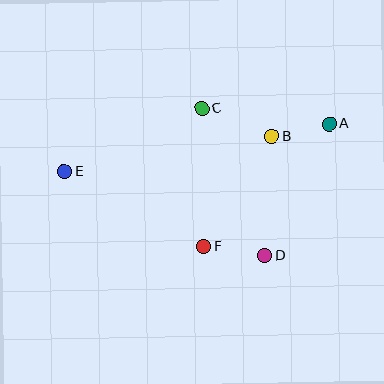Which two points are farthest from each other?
Points A and E are farthest from each other.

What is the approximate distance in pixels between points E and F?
The distance between E and F is approximately 158 pixels.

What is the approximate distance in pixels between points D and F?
The distance between D and F is approximately 62 pixels.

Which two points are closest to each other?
Points A and B are closest to each other.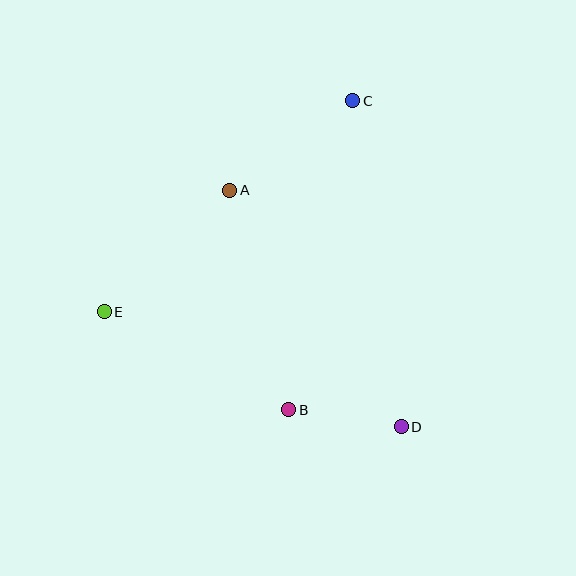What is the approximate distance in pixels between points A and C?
The distance between A and C is approximately 152 pixels.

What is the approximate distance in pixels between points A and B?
The distance between A and B is approximately 227 pixels.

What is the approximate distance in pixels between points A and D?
The distance between A and D is approximately 292 pixels.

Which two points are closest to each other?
Points B and D are closest to each other.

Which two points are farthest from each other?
Points C and D are farthest from each other.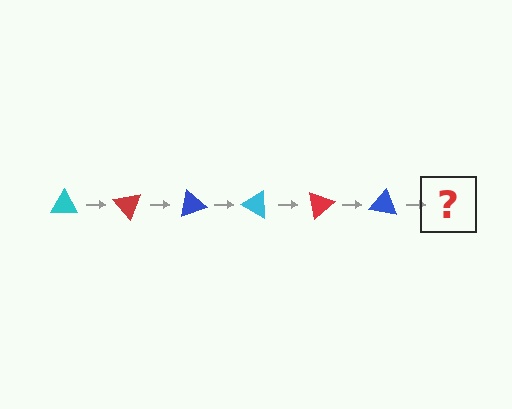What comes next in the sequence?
The next element should be a cyan triangle, rotated 300 degrees from the start.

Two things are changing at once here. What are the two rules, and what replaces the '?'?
The two rules are that it rotates 50 degrees each step and the color cycles through cyan, red, and blue. The '?' should be a cyan triangle, rotated 300 degrees from the start.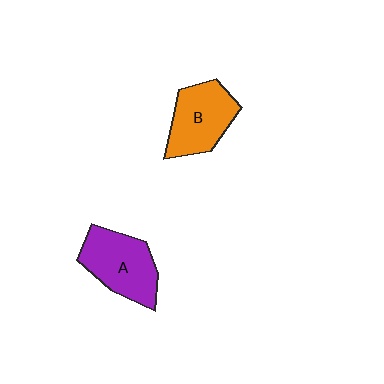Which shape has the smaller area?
Shape B (orange).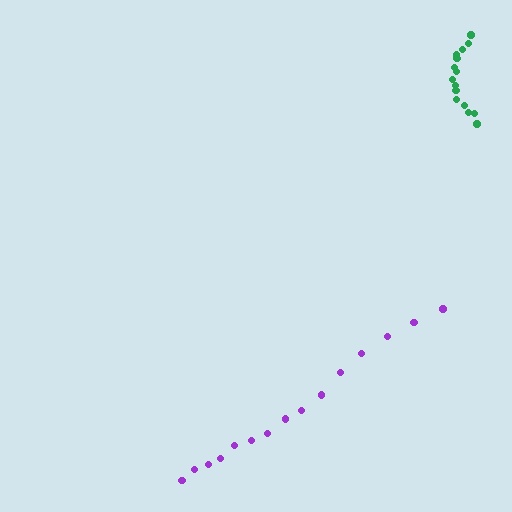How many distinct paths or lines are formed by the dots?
There are 2 distinct paths.